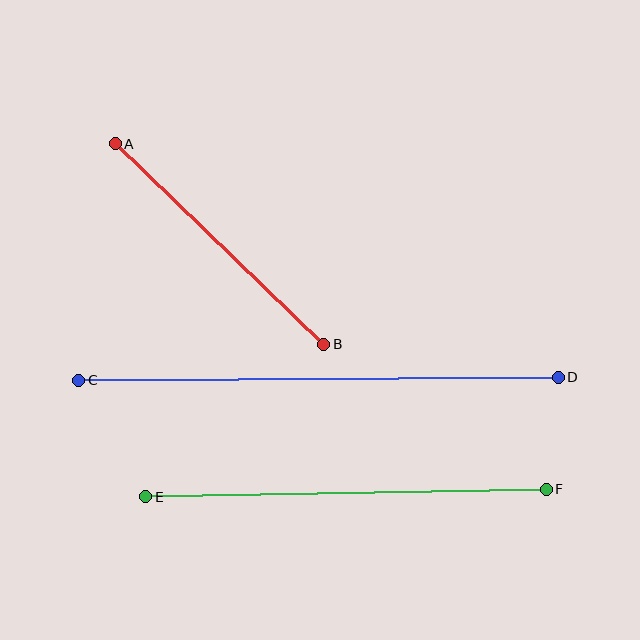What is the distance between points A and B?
The distance is approximately 289 pixels.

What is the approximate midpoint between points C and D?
The midpoint is at approximately (318, 379) pixels.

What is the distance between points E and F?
The distance is approximately 401 pixels.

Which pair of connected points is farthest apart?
Points C and D are farthest apart.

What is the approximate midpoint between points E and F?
The midpoint is at approximately (346, 493) pixels.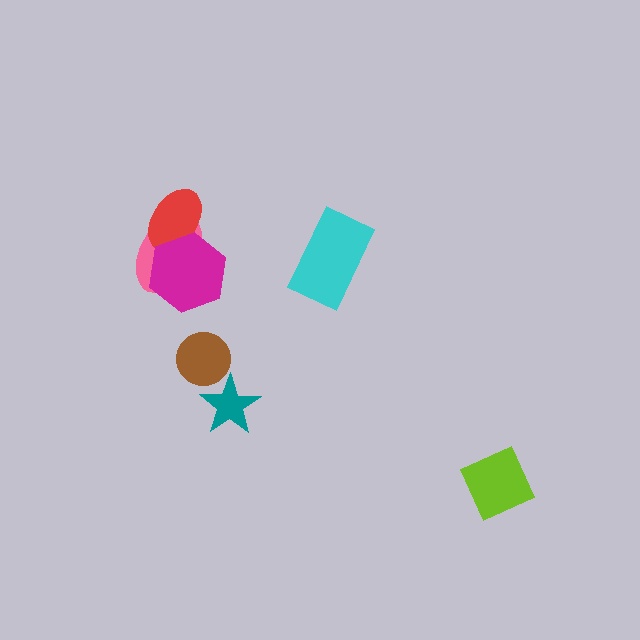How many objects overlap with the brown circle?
0 objects overlap with the brown circle.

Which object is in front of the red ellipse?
The magenta hexagon is in front of the red ellipse.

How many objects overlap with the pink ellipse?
2 objects overlap with the pink ellipse.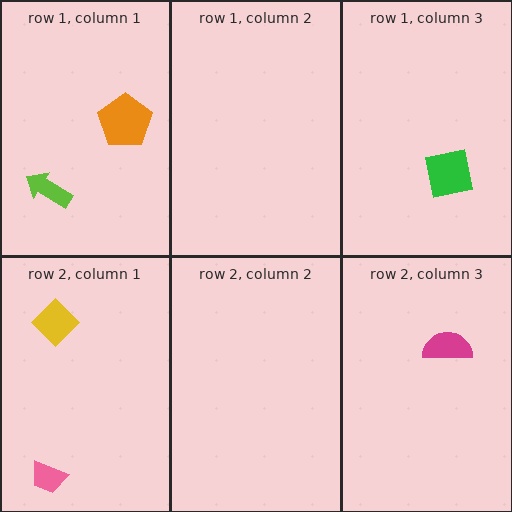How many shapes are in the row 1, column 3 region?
1.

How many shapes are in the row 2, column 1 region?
2.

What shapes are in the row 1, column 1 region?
The lime arrow, the orange pentagon.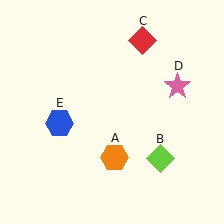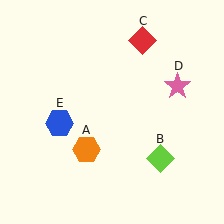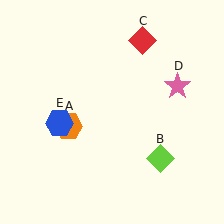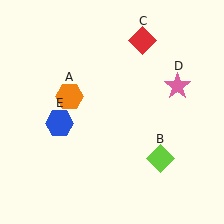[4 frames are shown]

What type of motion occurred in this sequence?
The orange hexagon (object A) rotated clockwise around the center of the scene.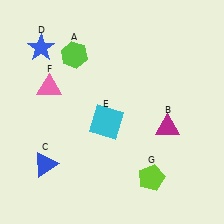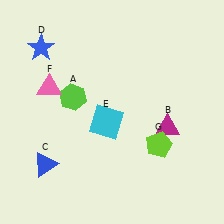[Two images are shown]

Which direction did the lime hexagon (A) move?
The lime hexagon (A) moved down.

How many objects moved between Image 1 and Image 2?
2 objects moved between the two images.